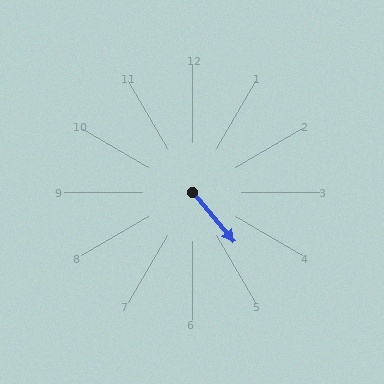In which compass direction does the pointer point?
Southeast.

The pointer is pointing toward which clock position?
Roughly 5 o'clock.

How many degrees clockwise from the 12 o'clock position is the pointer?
Approximately 140 degrees.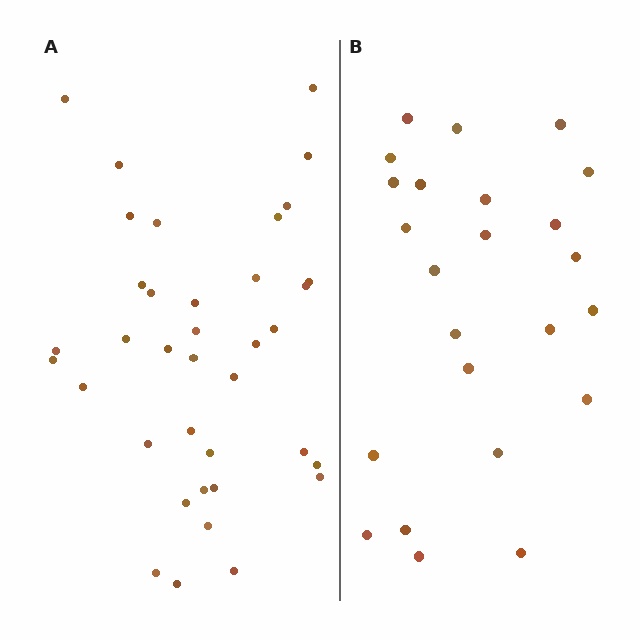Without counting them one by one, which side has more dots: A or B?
Region A (the left region) has more dots.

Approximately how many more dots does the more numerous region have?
Region A has approximately 15 more dots than region B.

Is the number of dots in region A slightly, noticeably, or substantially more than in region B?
Region A has substantially more. The ratio is roughly 1.5 to 1.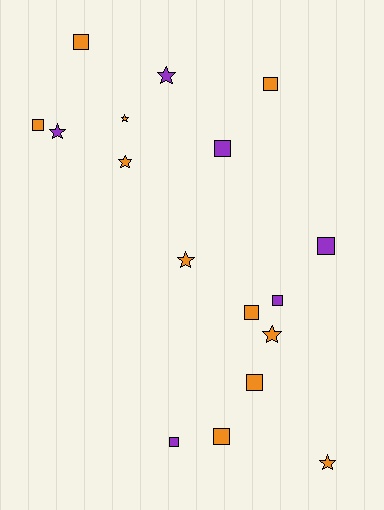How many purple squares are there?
There are 4 purple squares.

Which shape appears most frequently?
Square, with 10 objects.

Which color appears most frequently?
Orange, with 11 objects.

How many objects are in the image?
There are 17 objects.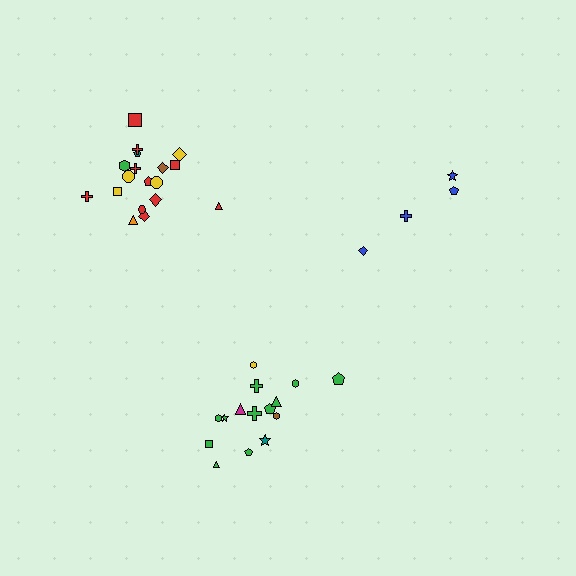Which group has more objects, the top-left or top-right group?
The top-left group.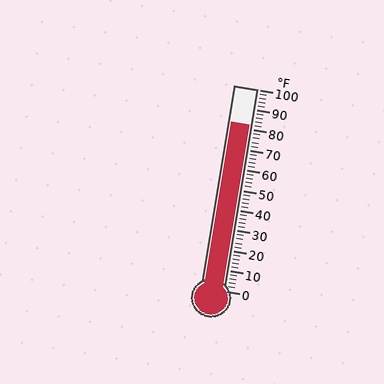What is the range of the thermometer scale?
The thermometer scale ranges from 0°F to 100°F.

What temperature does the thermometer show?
The thermometer shows approximately 82°F.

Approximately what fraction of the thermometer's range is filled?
The thermometer is filled to approximately 80% of its range.